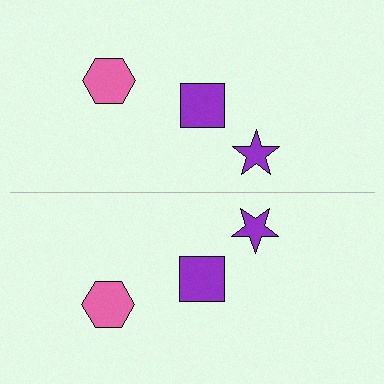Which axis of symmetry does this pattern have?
The pattern has a horizontal axis of symmetry running through the center of the image.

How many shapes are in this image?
There are 6 shapes in this image.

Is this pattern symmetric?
Yes, this pattern has bilateral (reflection) symmetry.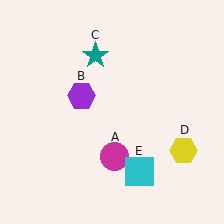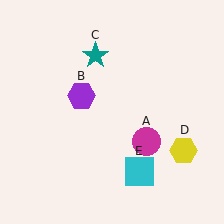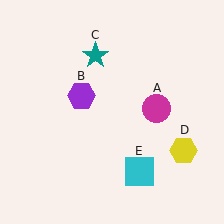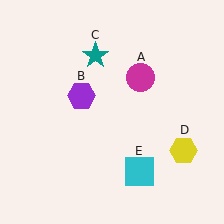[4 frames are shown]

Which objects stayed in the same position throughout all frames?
Purple hexagon (object B) and teal star (object C) and yellow hexagon (object D) and cyan square (object E) remained stationary.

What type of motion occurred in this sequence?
The magenta circle (object A) rotated counterclockwise around the center of the scene.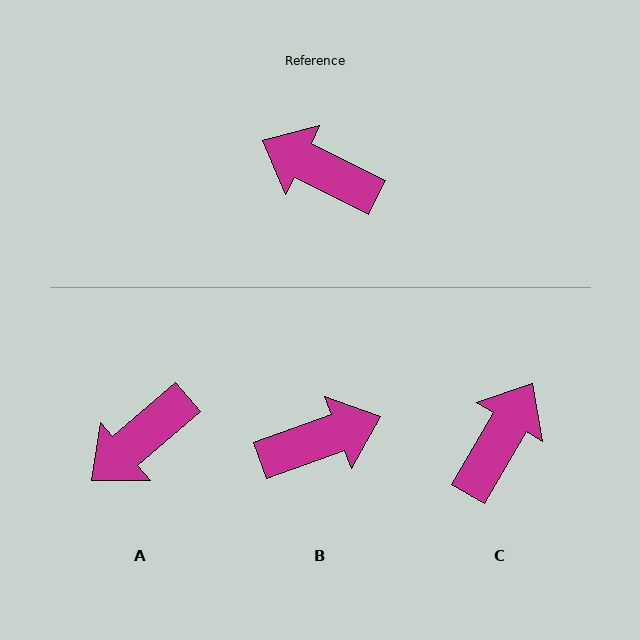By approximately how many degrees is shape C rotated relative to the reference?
Approximately 94 degrees clockwise.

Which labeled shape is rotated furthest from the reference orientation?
B, about 133 degrees away.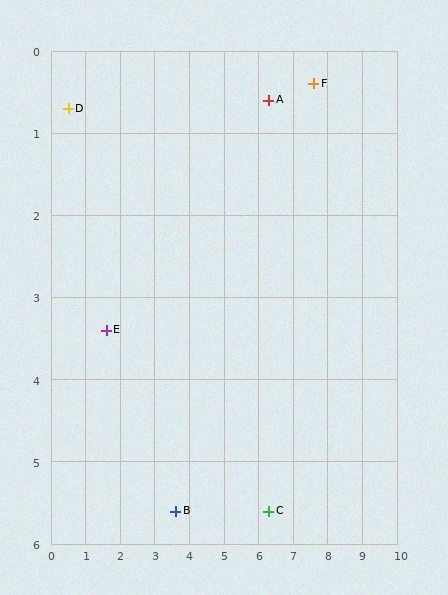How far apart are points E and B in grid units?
Points E and B are about 3.0 grid units apart.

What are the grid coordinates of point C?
Point C is at approximately (6.3, 5.6).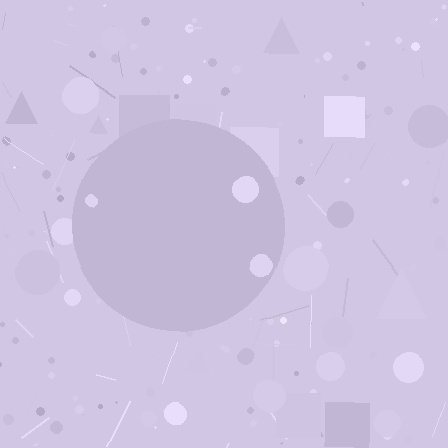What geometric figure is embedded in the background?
A circle is embedded in the background.